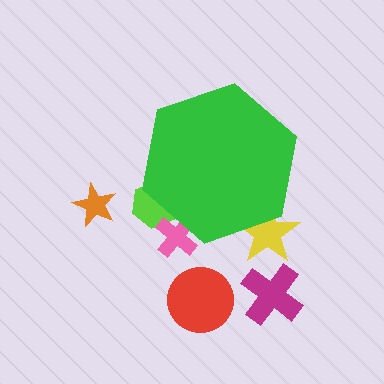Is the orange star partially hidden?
No, the orange star is fully visible.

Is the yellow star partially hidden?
Yes, the yellow star is partially hidden behind the green hexagon.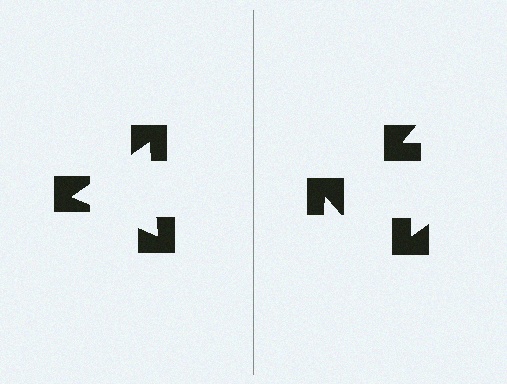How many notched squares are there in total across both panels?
6 — 3 on each side.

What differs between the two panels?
The notched squares are positioned identically on both sides; only the wedge orientations differ. On the left they align to a triangle; on the right they are misaligned.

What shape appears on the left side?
An illusory triangle.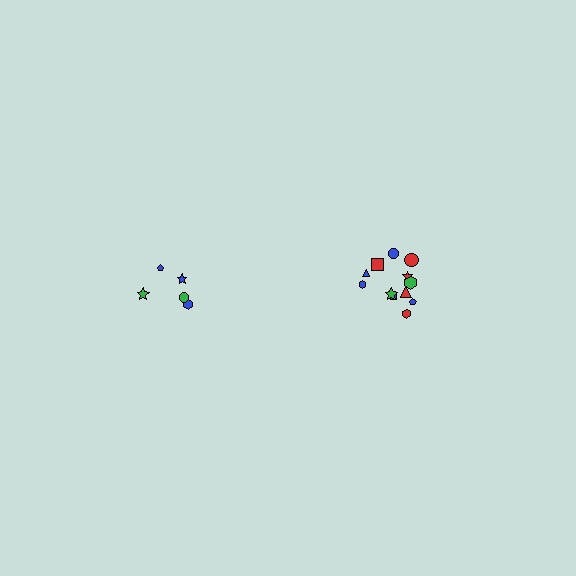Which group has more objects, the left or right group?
The right group.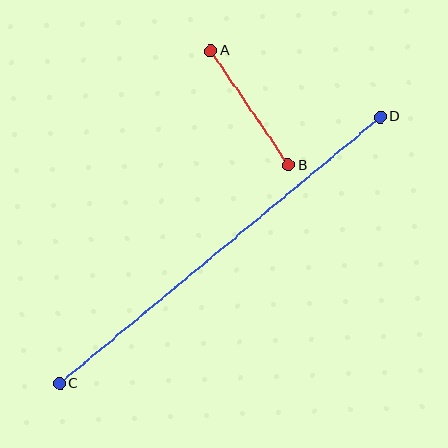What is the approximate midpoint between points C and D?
The midpoint is at approximately (220, 250) pixels.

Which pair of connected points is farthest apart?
Points C and D are farthest apart.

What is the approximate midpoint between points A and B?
The midpoint is at approximately (250, 108) pixels.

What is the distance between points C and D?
The distance is approximately 417 pixels.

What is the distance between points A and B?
The distance is approximately 139 pixels.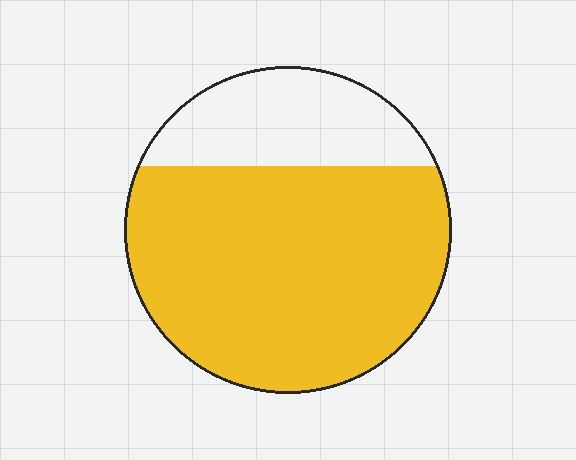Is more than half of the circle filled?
Yes.